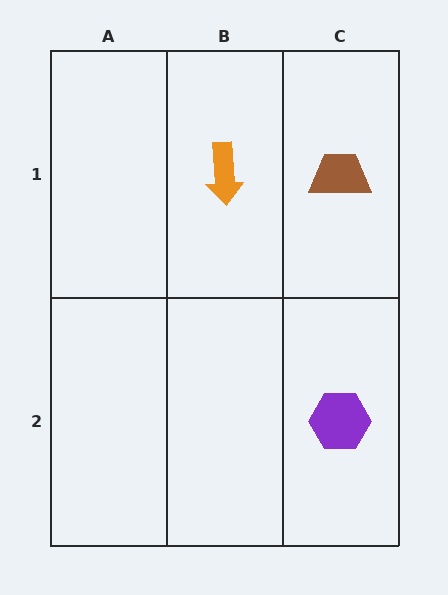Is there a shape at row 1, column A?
No, that cell is empty.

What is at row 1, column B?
An orange arrow.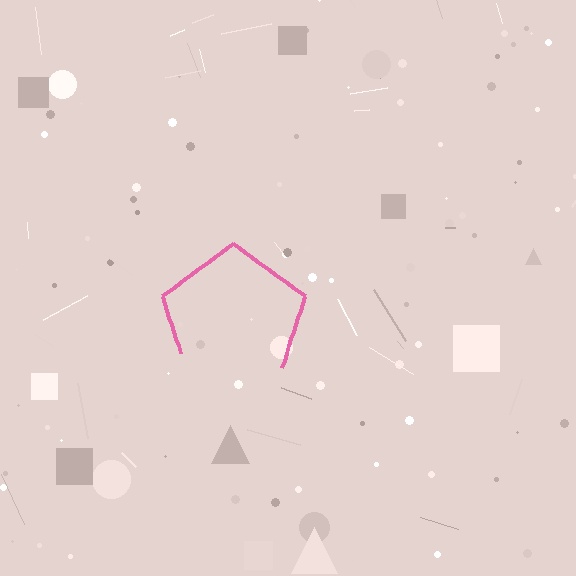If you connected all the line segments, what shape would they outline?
They would outline a pentagon.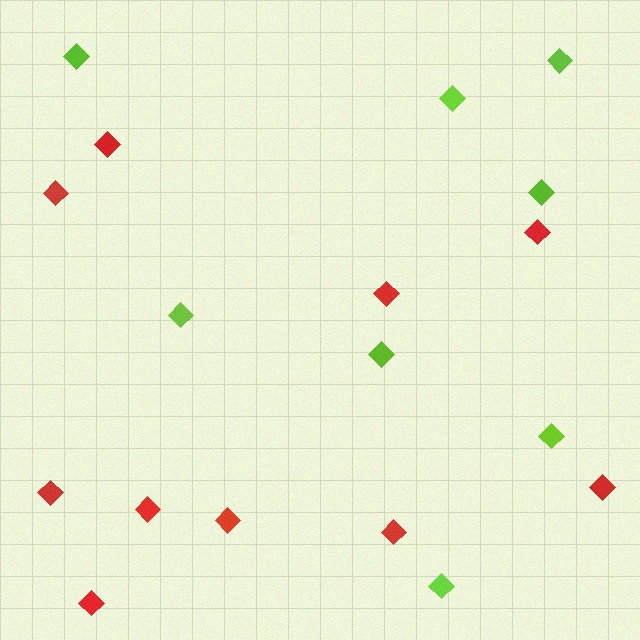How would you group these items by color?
There are 2 groups: one group of red diamonds (10) and one group of lime diamonds (8).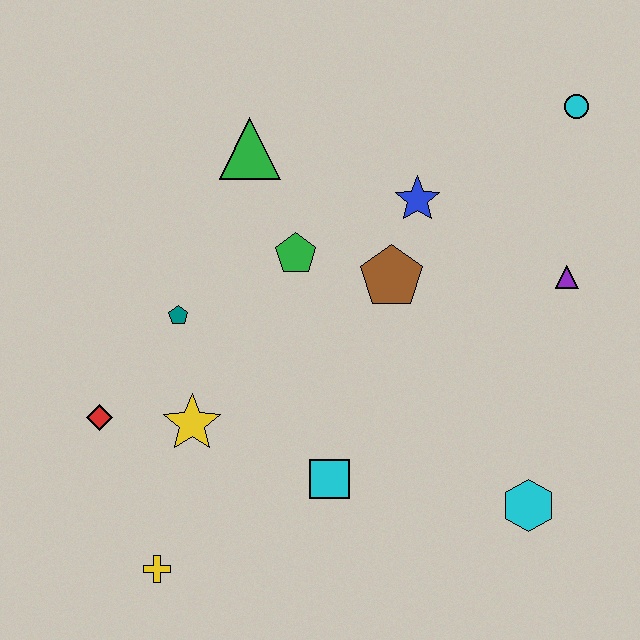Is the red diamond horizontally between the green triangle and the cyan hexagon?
No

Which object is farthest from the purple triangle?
The yellow cross is farthest from the purple triangle.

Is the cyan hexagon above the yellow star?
No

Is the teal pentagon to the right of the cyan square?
No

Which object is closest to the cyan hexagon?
The cyan square is closest to the cyan hexagon.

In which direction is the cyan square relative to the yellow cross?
The cyan square is to the right of the yellow cross.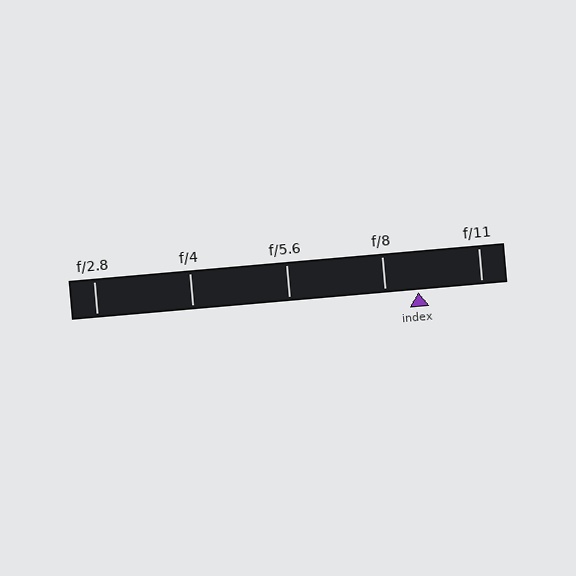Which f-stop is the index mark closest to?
The index mark is closest to f/8.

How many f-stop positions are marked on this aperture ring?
There are 5 f-stop positions marked.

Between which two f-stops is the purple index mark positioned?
The index mark is between f/8 and f/11.